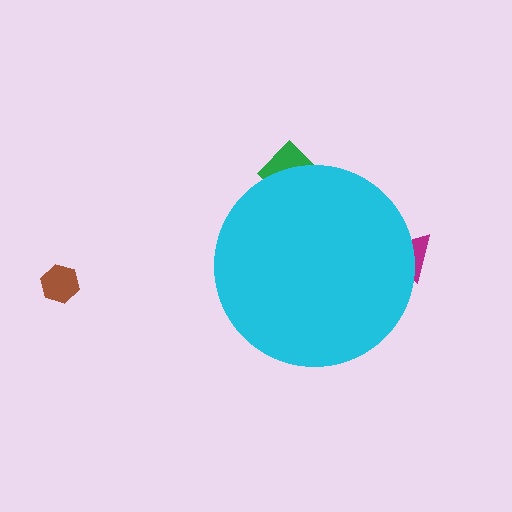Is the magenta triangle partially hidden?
Yes, the magenta triangle is partially hidden behind the cyan circle.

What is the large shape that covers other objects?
A cyan circle.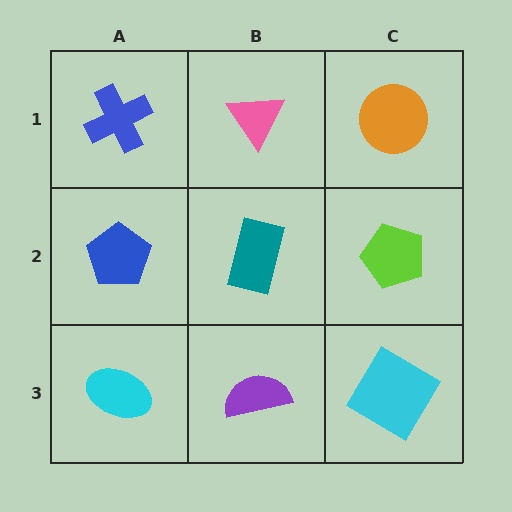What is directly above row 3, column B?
A teal rectangle.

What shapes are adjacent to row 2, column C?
An orange circle (row 1, column C), a cyan diamond (row 3, column C), a teal rectangle (row 2, column B).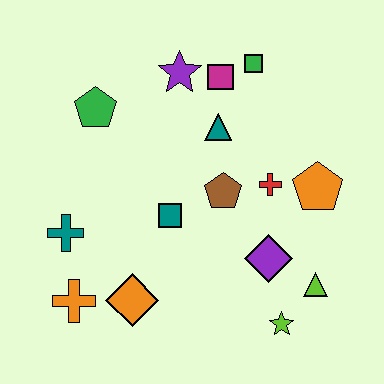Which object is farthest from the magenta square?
The orange cross is farthest from the magenta square.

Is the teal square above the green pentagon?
No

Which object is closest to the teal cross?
The orange cross is closest to the teal cross.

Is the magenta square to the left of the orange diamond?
No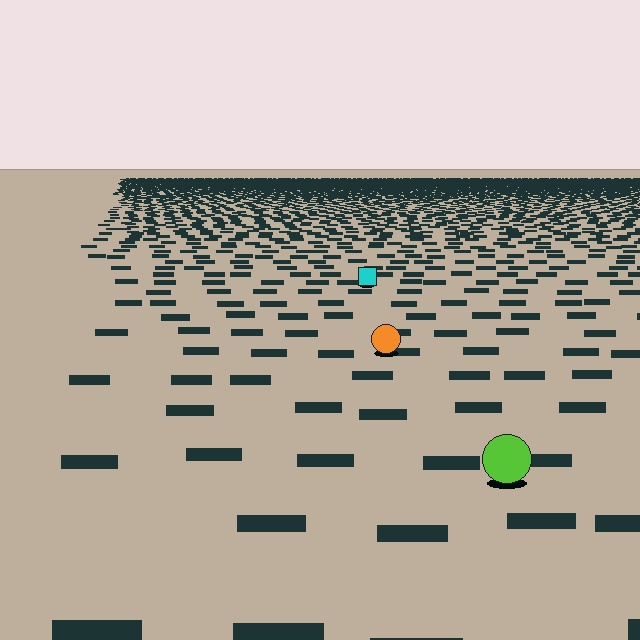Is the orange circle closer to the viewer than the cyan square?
Yes. The orange circle is closer — you can tell from the texture gradient: the ground texture is coarser near it.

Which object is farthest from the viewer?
The cyan square is farthest from the viewer. It appears smaller and the ground texture around it is denser.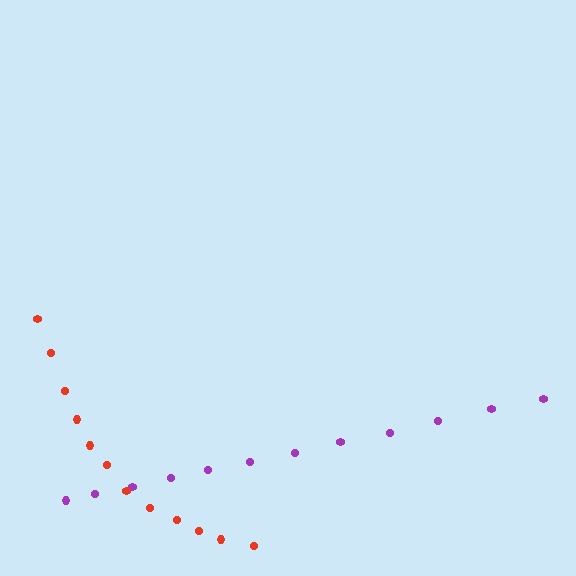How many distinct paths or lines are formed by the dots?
There are 2 distinct paths.